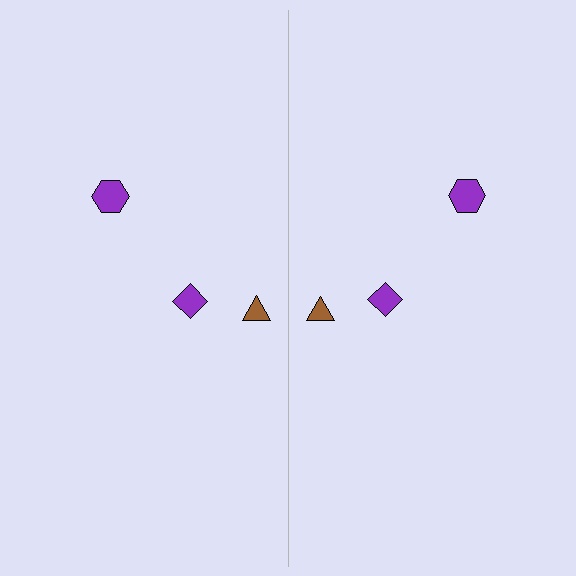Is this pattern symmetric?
Yes, this pattern has bilateral (reflection) symmetry.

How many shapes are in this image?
There are 6 shapes in this image.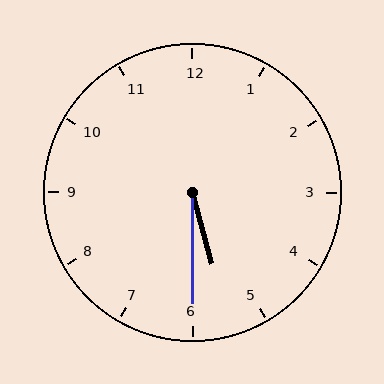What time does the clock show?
5:30.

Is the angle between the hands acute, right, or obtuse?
It is acute.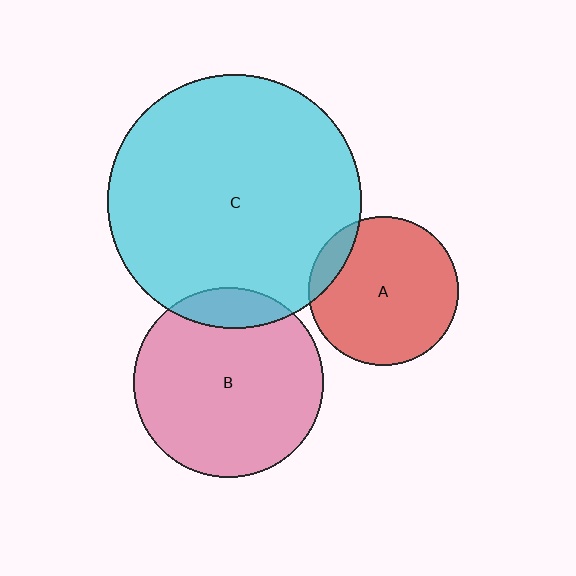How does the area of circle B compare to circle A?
Approximately 1.6 times.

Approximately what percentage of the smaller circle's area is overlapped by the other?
Approximately 10%.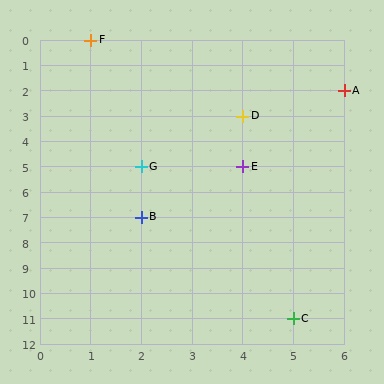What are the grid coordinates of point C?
Point C is at grid coordinates (5, 11).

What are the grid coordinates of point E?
Point E is at grid coordinates (4, 5).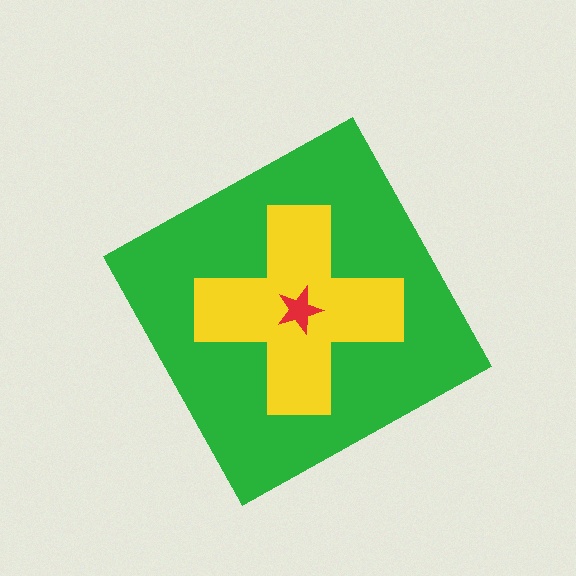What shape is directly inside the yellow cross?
The red star.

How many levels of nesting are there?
3.